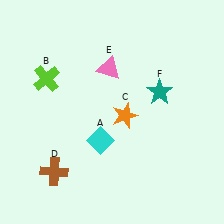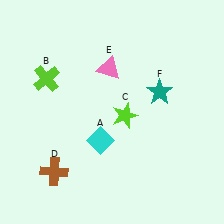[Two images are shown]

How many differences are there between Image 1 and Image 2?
There is 1 difference between the two images.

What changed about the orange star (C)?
In Image 1, C is orange. In Image 2, it changed to lime.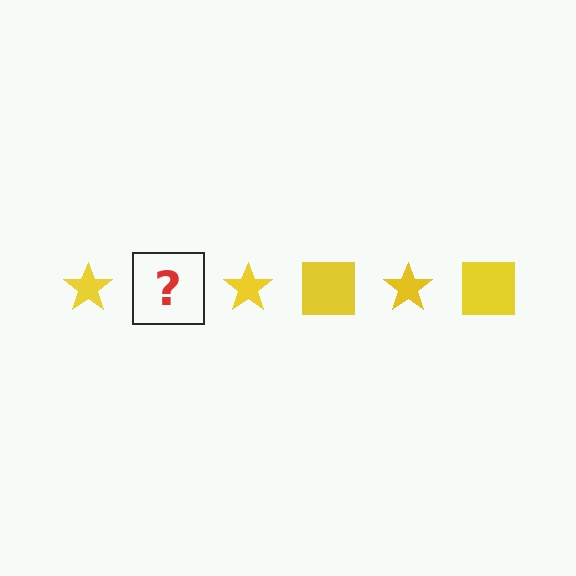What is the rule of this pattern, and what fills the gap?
The rule is that the pattern cycles through star, square shapes in yellow. The gap should be filled with a yellow square.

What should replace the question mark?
The question mark should be replaced with a yellow square.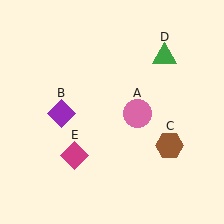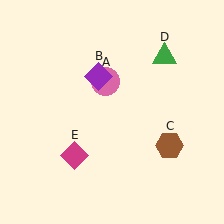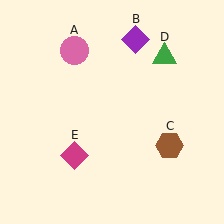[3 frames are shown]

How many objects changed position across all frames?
2 objects changed position: pink circle (object A), purple diamond (object B).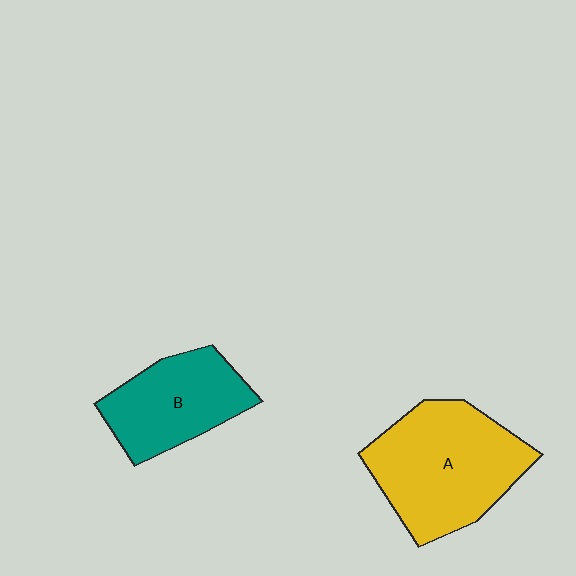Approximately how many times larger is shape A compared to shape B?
Approximately 1.4 times.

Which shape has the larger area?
Shape A (yellow).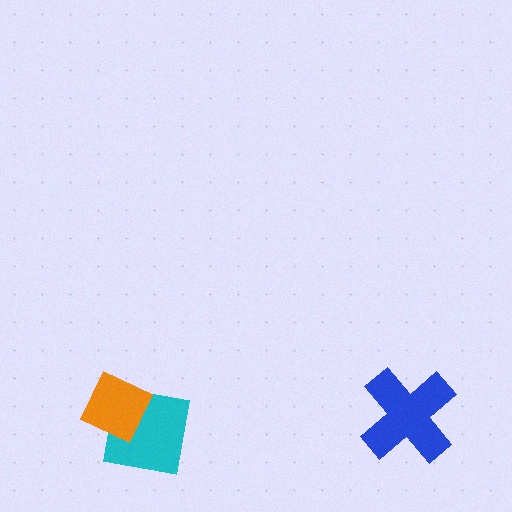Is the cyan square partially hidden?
Yes, it is partially covered by another shape.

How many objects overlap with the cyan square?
1 object overlaps with the cyan square.